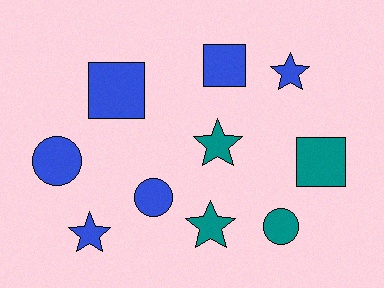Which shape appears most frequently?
Star, with 4 objects.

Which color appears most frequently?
Blue, with 6 objects.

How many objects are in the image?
There are 10 objects.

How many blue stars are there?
There are 2 blue stars.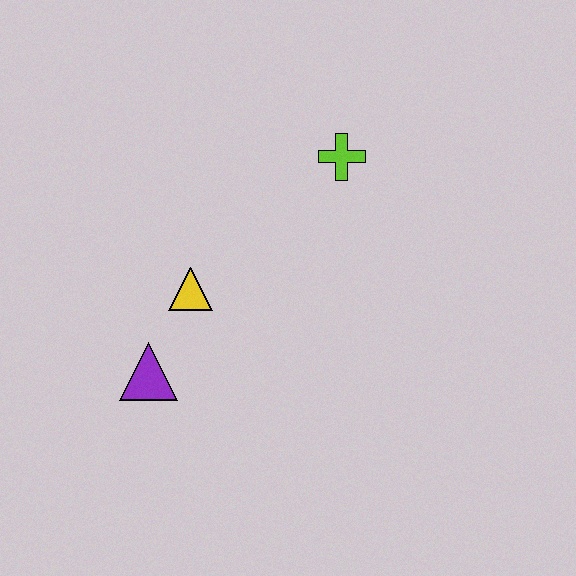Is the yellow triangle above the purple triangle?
Yes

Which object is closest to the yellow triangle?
The purple triangle is closest to the yellow triangle.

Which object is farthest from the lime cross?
The purple triangle is farthest from the lime cross.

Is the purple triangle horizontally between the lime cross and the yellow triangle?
No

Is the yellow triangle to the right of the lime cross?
No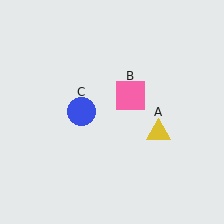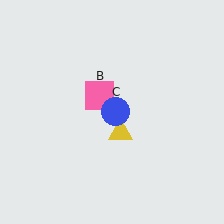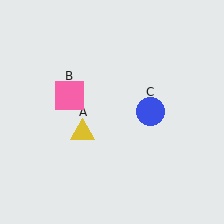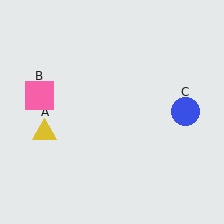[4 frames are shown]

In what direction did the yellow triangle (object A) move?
The yellow triangle (object A) moved left.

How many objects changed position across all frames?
3 objects changed position: yellow triangle (object A), pink square (object B), blue circle (object C).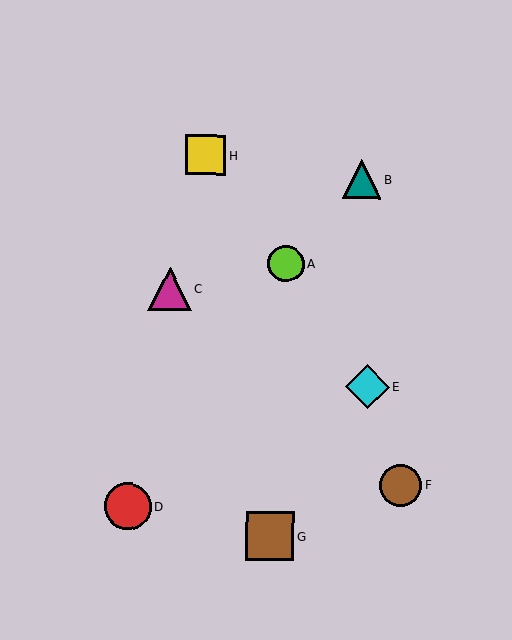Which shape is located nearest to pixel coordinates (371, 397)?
The cyan diamond (labeled E) at (367, 387) is nearest to that location.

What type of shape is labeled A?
Shape A is a lime circle.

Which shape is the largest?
The brown square (labeled G) is the largest.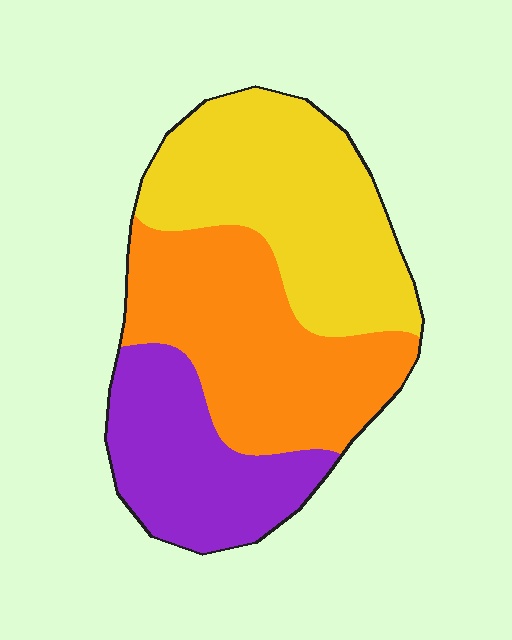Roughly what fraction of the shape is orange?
Orange covers around 35% of the shape.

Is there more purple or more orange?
Orange.